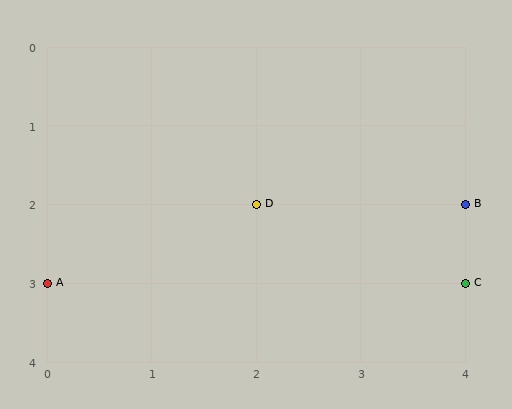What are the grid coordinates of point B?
Point B is at grid coordinates (4, 2).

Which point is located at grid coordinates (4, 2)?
Point B is at (4, 2).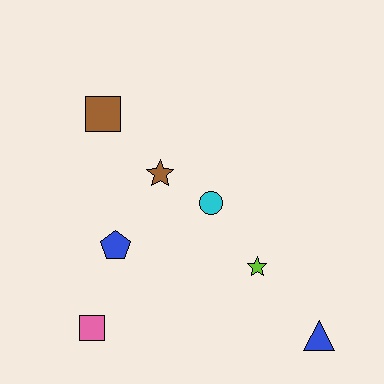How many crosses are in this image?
There are no crosses.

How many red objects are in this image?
There are no red objects.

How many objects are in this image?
There are 7 objects.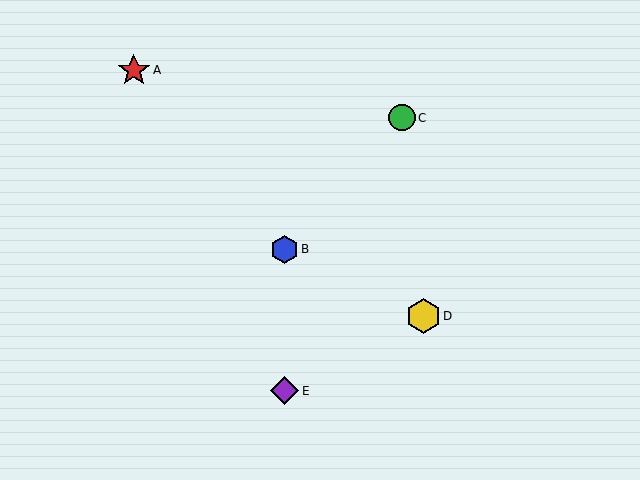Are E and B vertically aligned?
Yes, both are at x≈285.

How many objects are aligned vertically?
2 objects (B, E) are aligned vertically.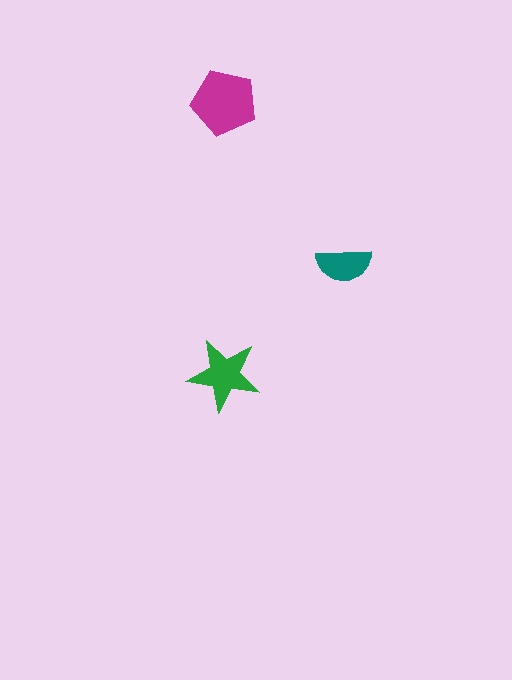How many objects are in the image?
There are 3 objects in the image.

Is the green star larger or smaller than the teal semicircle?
Larger.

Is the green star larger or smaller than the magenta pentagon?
Smaller.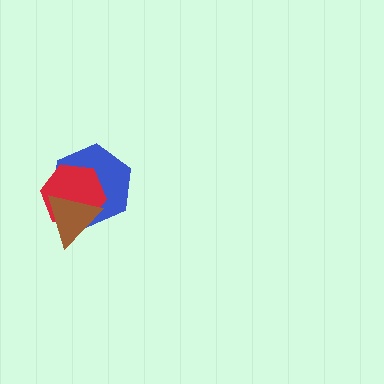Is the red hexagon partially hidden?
Yes, it is partially covered by another shape.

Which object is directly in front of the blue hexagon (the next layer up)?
The red hexagon is directly in front of the blue hexagon.